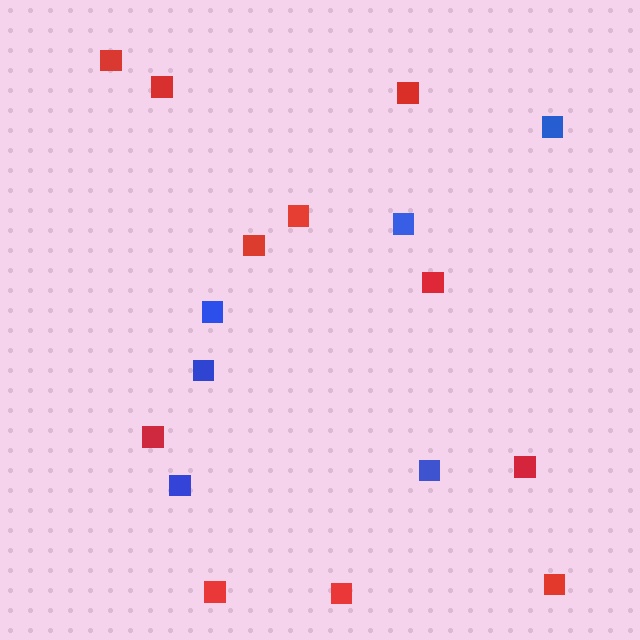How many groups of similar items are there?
There are 2 groups: one group of red squares (11) and one group of blue squares (6).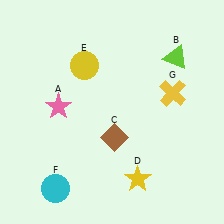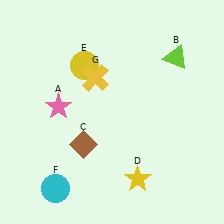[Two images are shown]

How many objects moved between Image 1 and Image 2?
2 objects moved between the two images.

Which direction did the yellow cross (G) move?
The yellow cross (G) moved left.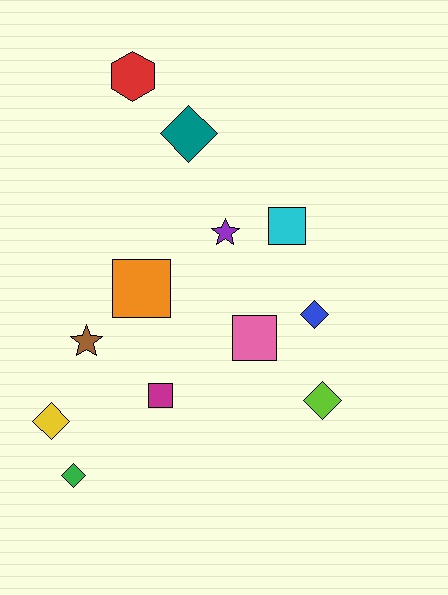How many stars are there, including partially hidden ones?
There are 2 stars.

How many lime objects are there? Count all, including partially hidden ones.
There is 1 lime object.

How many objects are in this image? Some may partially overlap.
There are 12 objects.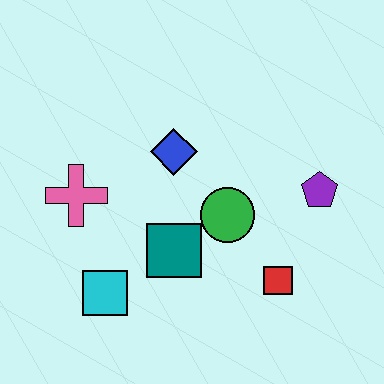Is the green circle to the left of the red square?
Yes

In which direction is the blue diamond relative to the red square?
The blue diamond is above the red square.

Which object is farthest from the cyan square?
The purple pentagon is farthest from the cyan square.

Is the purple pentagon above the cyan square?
Yes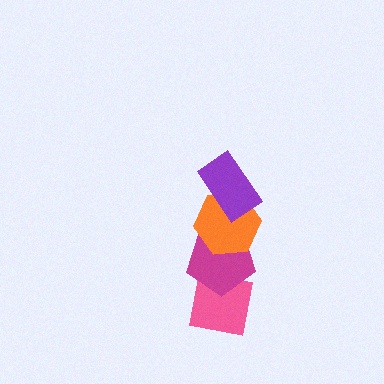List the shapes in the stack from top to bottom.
From top to bottom: the purple rectangle, the orange hexagon, the magenta pentagon, the pink square.